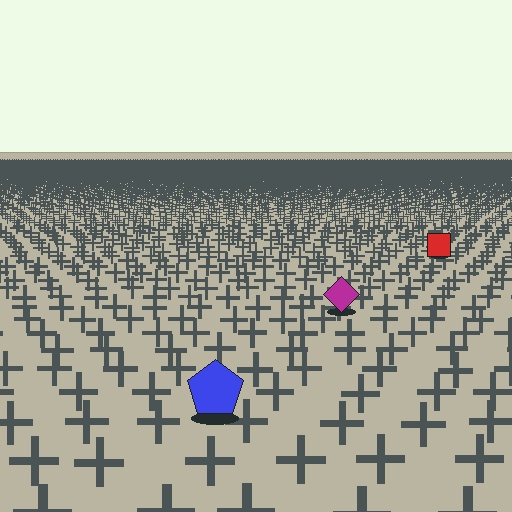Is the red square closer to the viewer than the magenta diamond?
No. The magenta diamond is closer — you can tell from the texture gradient: the ground texture is coarser near it.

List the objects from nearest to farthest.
From nearest to farthest: the blue pentagon, the magenta diamond, the red square.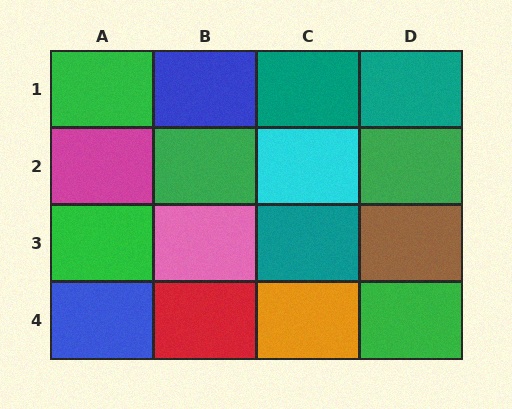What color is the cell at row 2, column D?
Green.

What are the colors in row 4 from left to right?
Blue, red, orange, green.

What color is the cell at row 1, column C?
Teal.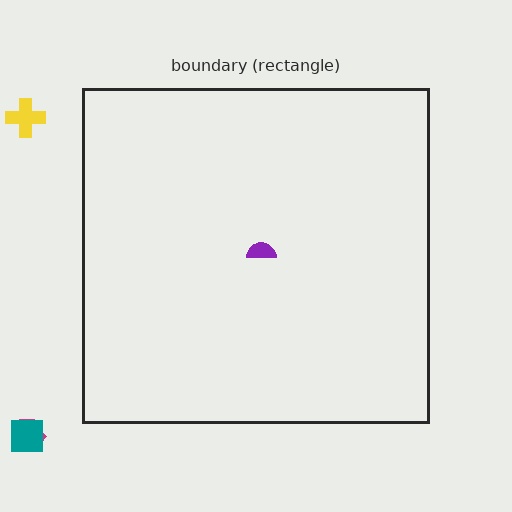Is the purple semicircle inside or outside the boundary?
Inside.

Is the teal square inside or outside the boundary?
Outside.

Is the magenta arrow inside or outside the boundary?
Outside.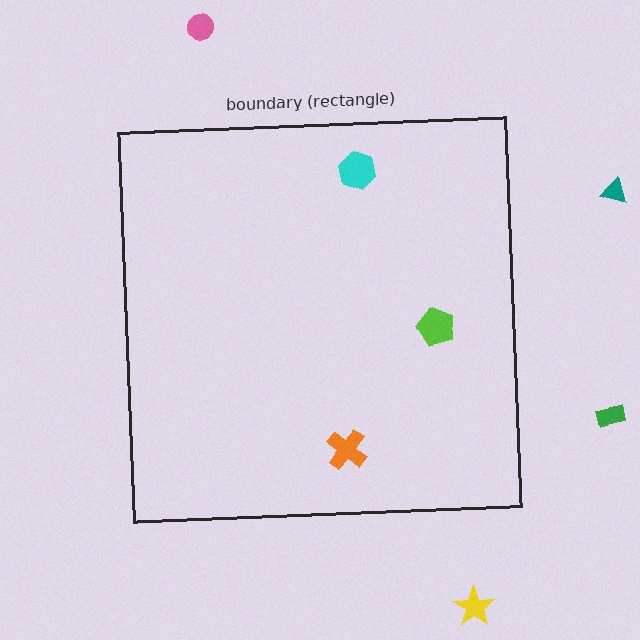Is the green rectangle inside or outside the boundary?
Outside.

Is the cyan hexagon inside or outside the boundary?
Inside.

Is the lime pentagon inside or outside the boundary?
Inside.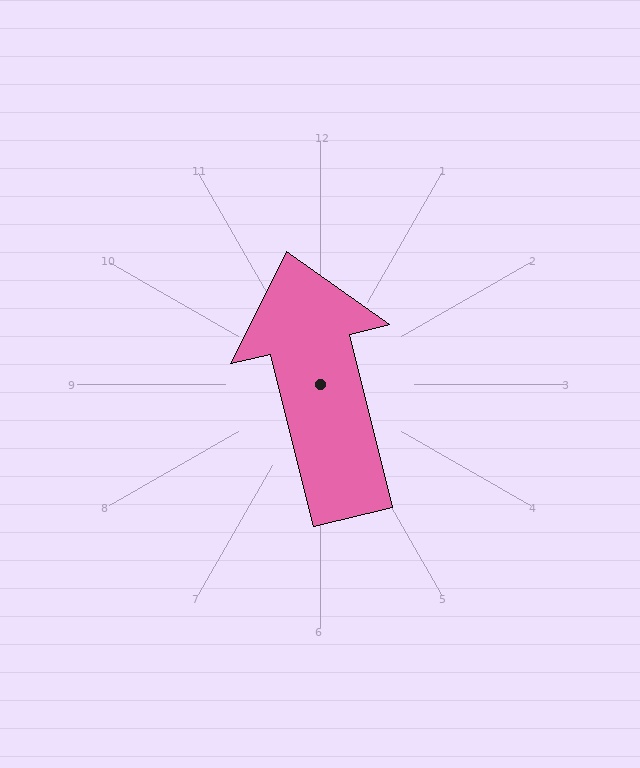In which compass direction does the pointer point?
North.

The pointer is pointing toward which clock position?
Roughly 12 o'clock.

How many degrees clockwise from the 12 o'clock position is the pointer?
Approximately 346 degrees.